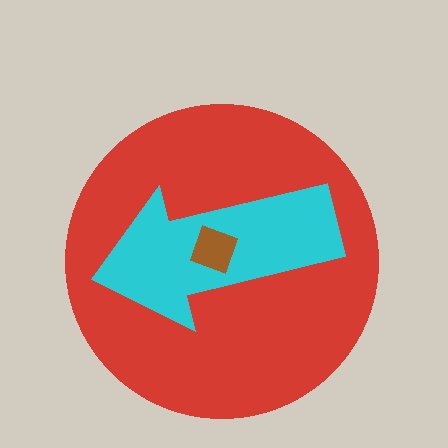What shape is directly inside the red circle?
The cyan arrow.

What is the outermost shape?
The red circle.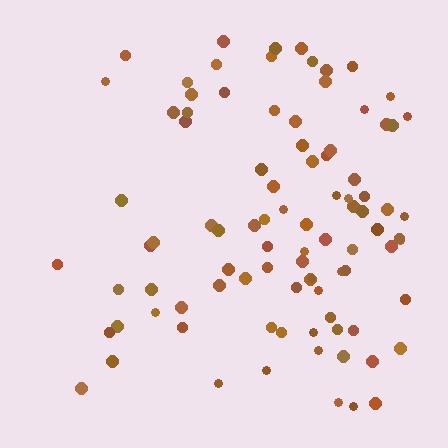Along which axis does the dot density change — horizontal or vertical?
Horizontal.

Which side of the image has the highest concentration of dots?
The right.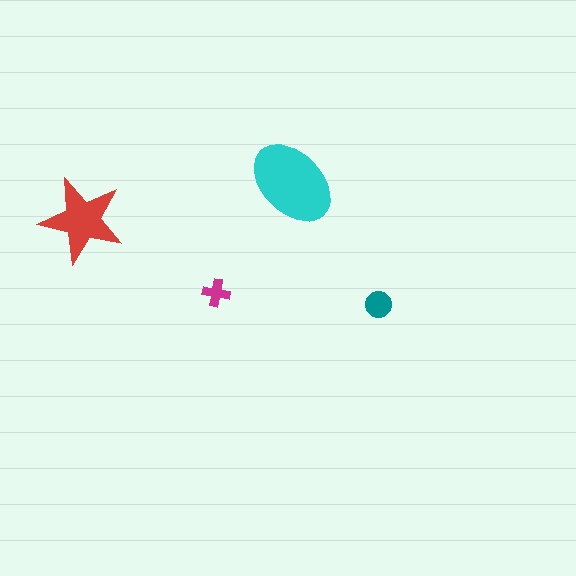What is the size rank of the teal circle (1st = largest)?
3rd.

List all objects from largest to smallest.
The cyan ellipse, the red star, the teal circle, the magenta cross.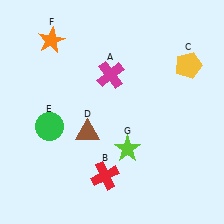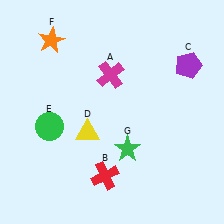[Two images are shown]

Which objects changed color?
C changed from yellow to purple. D changed from brown to yellow. G changed from lime to green.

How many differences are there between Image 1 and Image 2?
There are 3 differences between the two images.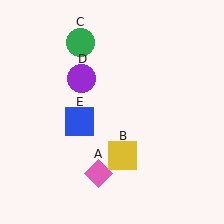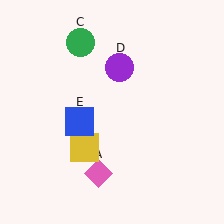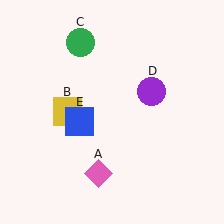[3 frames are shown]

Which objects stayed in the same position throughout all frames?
Pink diamond (object A) and green circle (object C) and blue square (object E) remained stationary.